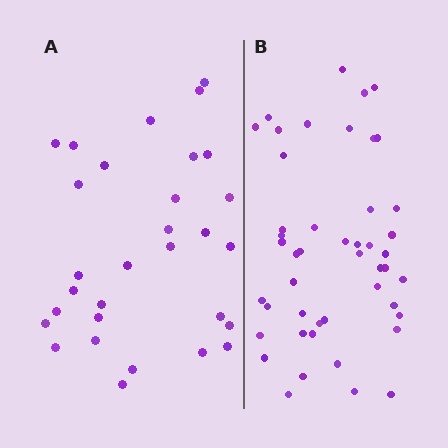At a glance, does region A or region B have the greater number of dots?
Region B (the right region) has more dots.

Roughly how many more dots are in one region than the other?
Region B has approximately 15 more dots than region A.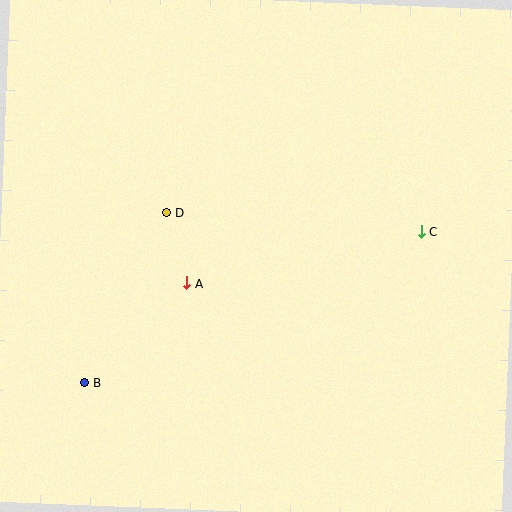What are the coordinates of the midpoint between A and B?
The midpoint between A and B is at (135, 333).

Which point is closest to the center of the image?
Point A at (187, 283) is closest to the center.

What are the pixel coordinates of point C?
Point C is at (421, 231).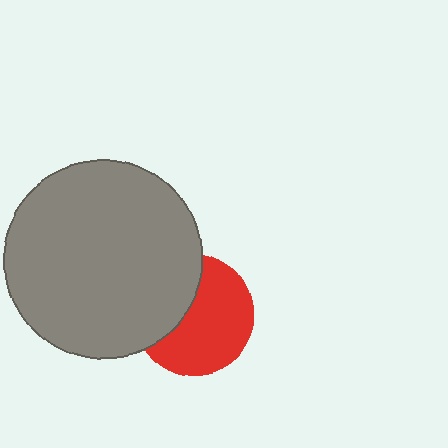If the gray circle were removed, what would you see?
You would see the complete red circle.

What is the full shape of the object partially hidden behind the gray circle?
The partially hidden object is a red circle.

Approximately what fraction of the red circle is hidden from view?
Roughly 37% of the red circle is hidden behind the gray circle.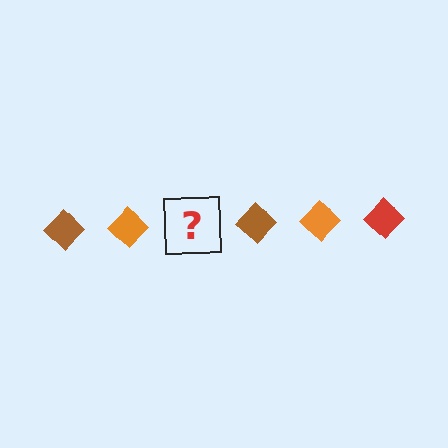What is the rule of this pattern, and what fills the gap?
The rule is that the pattern cycles through brown, orange, red diamonds. The gap should be filled with a red diamond.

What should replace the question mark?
The question mark should be replaced with a red diamond.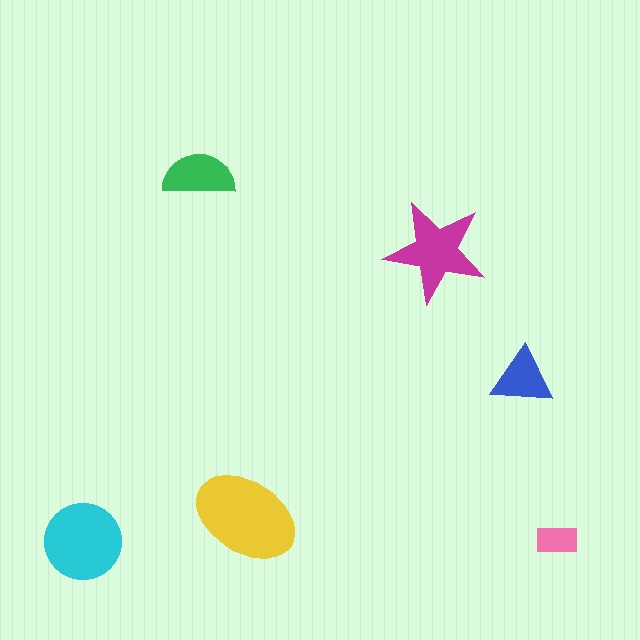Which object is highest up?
The green semicircle is topmost.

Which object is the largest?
The yellow ellipse.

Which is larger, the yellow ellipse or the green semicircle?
The yellow ellipse.